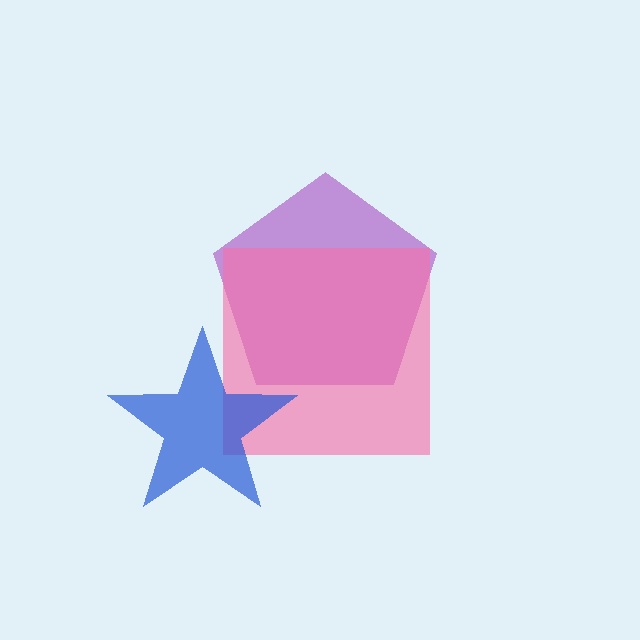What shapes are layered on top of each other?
The layered shapes are: a purple pentagon, a pink square, a blue star.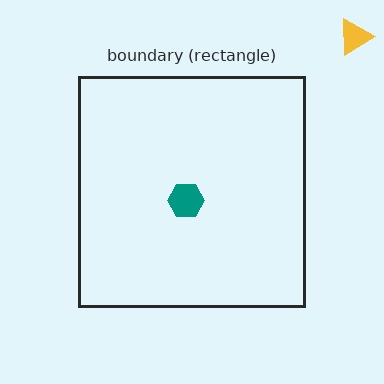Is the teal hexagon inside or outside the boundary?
Inside.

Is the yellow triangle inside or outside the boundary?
Outside.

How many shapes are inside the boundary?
1 inside, 1 outside.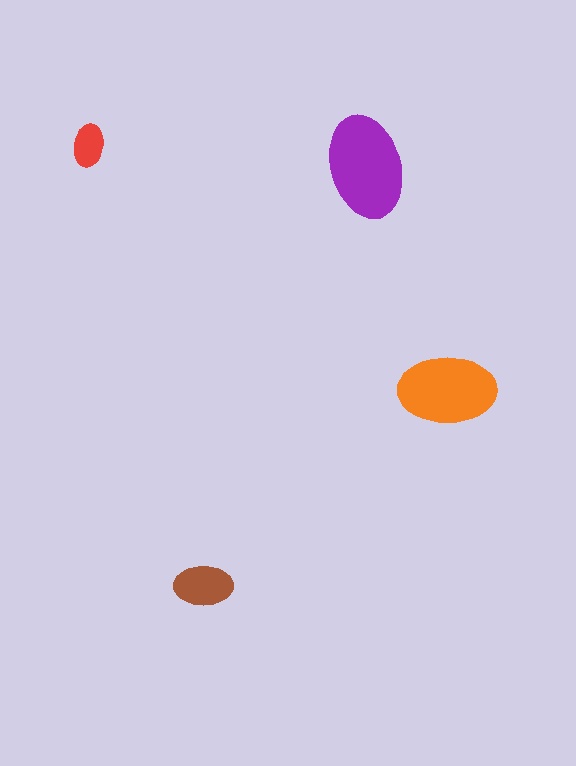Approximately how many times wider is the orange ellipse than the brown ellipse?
About 1.5 times wider.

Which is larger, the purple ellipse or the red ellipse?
The purple one.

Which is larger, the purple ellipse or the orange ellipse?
The purple one.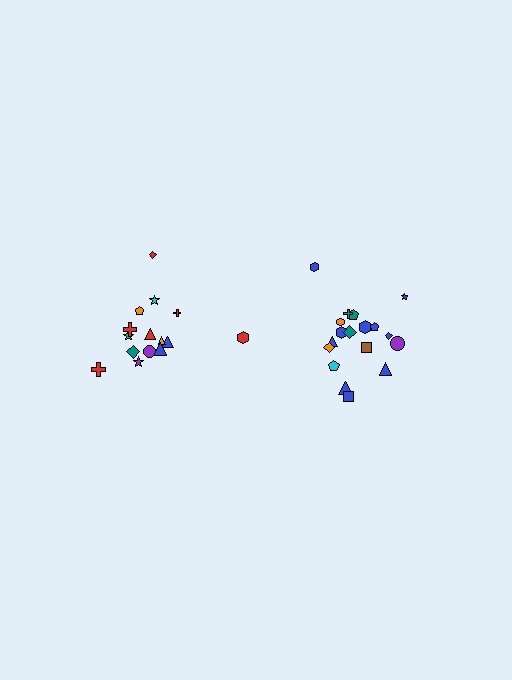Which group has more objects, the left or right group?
The right group.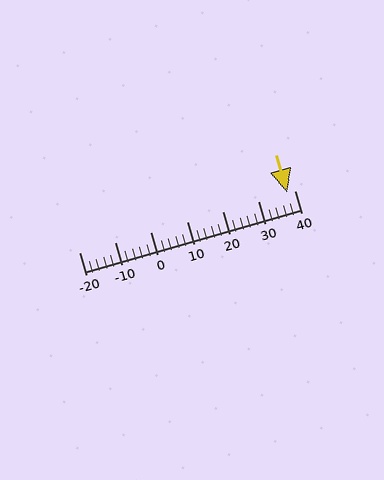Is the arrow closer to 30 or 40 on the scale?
The arrow is closer to 40.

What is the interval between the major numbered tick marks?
The major tick marks are spaced 10 units apart.